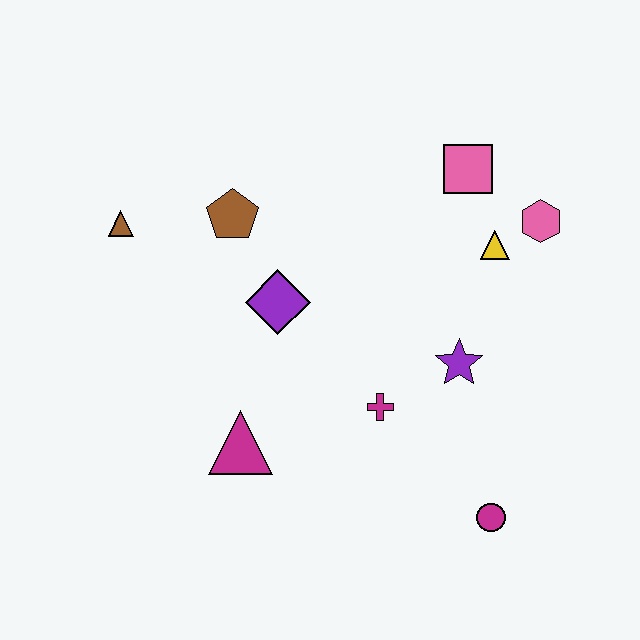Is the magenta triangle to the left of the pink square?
Yes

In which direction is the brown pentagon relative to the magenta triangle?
The brown pentagon is above the magenta triangle.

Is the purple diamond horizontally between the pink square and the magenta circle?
No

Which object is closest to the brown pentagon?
The purple diamond is closest to the brown pentagon.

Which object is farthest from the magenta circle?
The brown triangle is farthest from the magenta circle.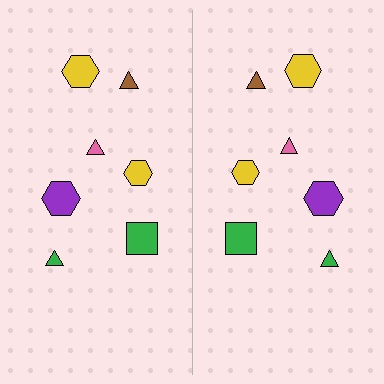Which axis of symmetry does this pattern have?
The pattern has a vertical axis of symmetry running through the center of the image.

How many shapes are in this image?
There are 14 shapes in this image.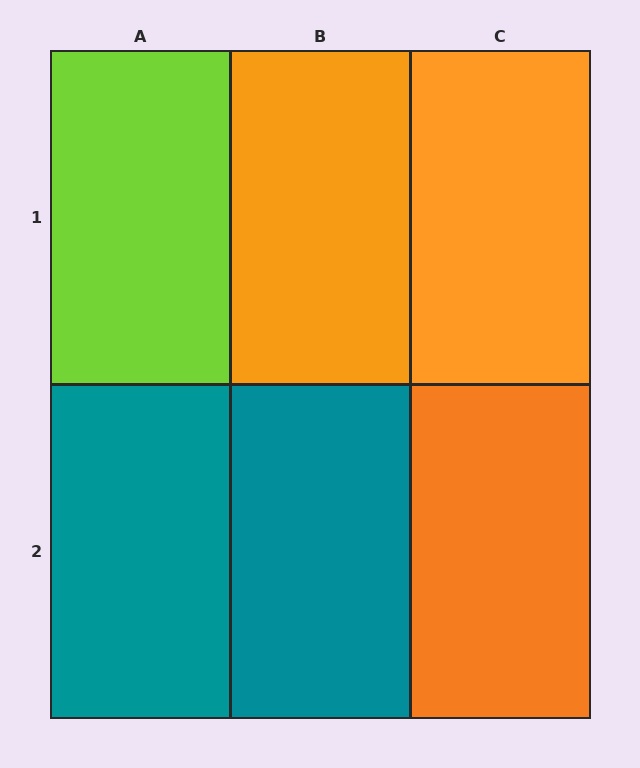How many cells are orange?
3 cells are orange.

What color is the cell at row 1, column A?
Lime.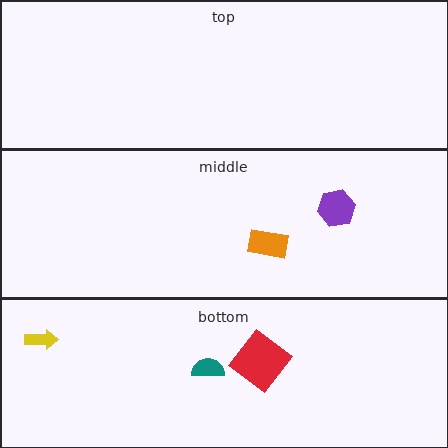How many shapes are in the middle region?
2.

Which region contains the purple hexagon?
The middle region.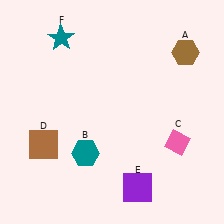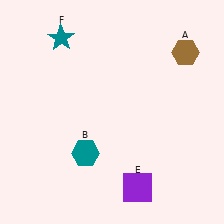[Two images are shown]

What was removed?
The brown square (D), the pink diamond (C) were removed in Image 2.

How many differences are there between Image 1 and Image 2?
There are 2 differences between the two images.